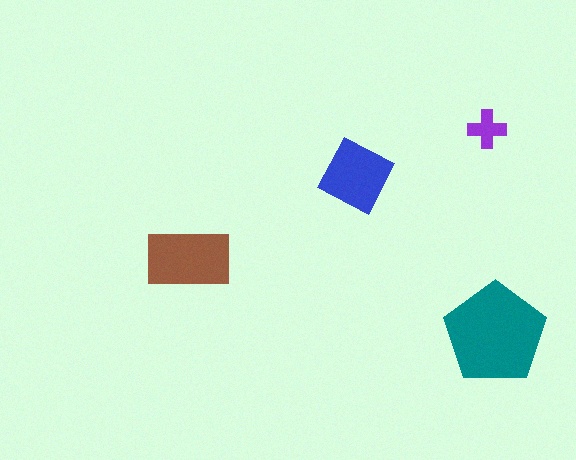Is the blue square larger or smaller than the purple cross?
Larger.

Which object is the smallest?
The purple cross.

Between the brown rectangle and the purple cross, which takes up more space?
The brown rectangle.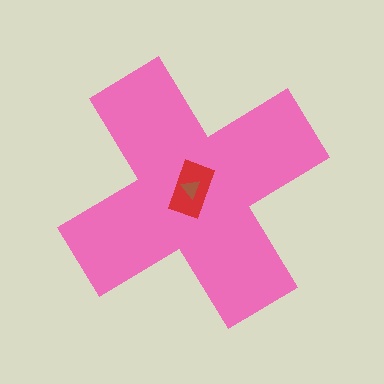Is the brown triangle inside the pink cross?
Yes.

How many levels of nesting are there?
3.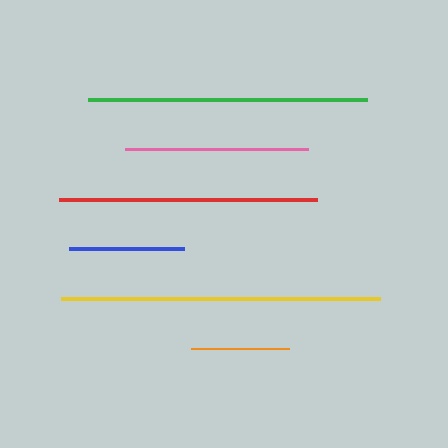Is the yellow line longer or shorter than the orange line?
The yellow line is longer than the orange line.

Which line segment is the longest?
The yellow line is the longest at approximately 319 pixels.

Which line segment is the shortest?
The orange line is the shortest at approximately 99 pixels.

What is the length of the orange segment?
The orange segment is approximately 99 pixels long.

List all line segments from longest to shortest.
From longest to shortest: yellow, green, red, pink, blue, orange.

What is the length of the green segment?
The green segment is approximately 279 pixels long.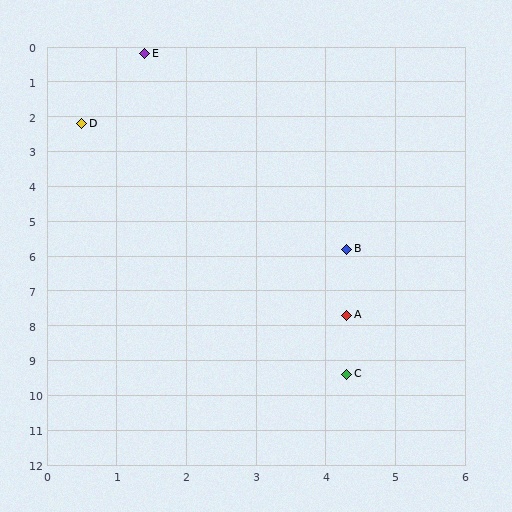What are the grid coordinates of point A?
Point A is at approximately (4.3, 7.7).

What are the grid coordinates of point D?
Point D is at approximately (0.5, 2.2).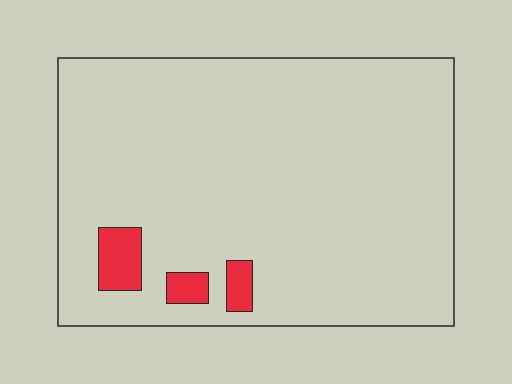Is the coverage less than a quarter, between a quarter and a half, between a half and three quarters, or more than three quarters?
Less than a quarter.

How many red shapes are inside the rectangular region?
3.